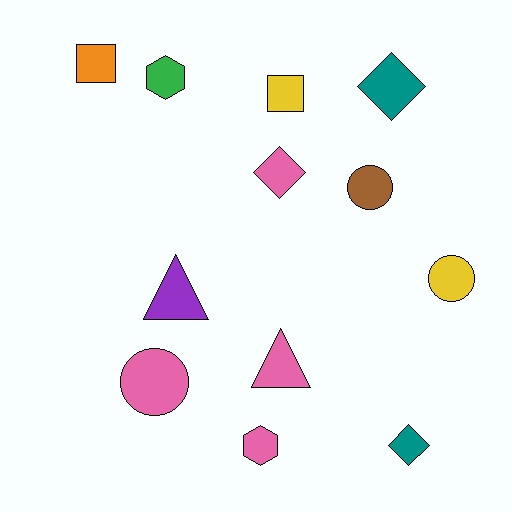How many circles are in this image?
There are 3 circles.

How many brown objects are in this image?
There is 1 brown object.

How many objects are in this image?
There are 12 objects.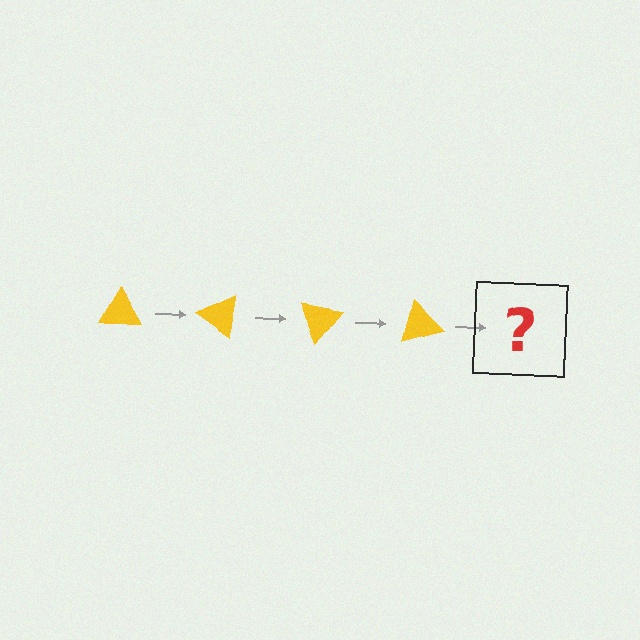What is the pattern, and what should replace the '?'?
The pattern is that the triangle rotates 35 degrees each step. The '?' should be a yellow triangle rotated 140 degrees.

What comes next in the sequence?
The next element should be a yellow triangle rotated 140 degrees.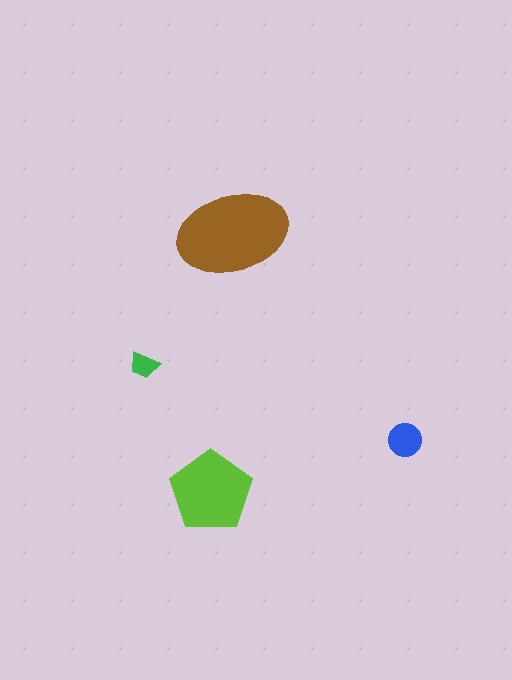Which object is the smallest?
The green trapezoid.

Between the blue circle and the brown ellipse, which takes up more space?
The brown ellipse.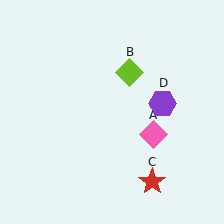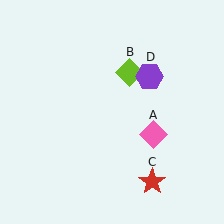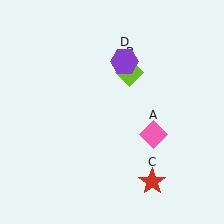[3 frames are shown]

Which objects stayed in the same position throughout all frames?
Pink diamond (object A) and lime diamond (object B) and red star (object C) remained stationary.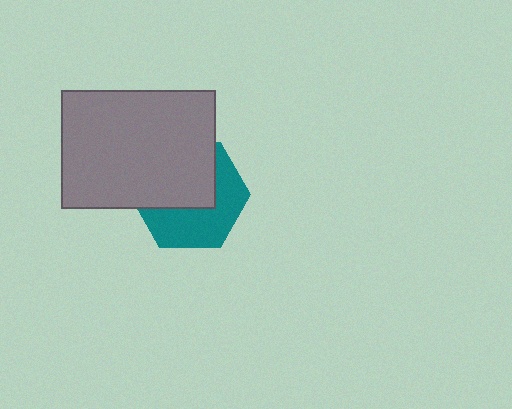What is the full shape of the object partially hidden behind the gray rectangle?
The partially hidden object is a teal hexagon.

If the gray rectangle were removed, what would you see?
You would see the complete teal hexagon.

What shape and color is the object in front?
The object in front is a gray rectangle.